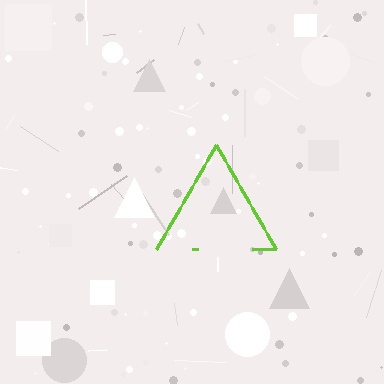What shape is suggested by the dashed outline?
The dashed outline suggests a triangle.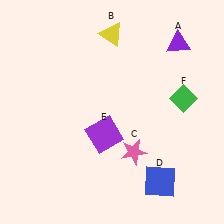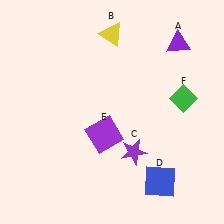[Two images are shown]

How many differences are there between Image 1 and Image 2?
There is 1 difference between the two images.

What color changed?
The star (C) changed from pink in Image 1 to purple in Image 2.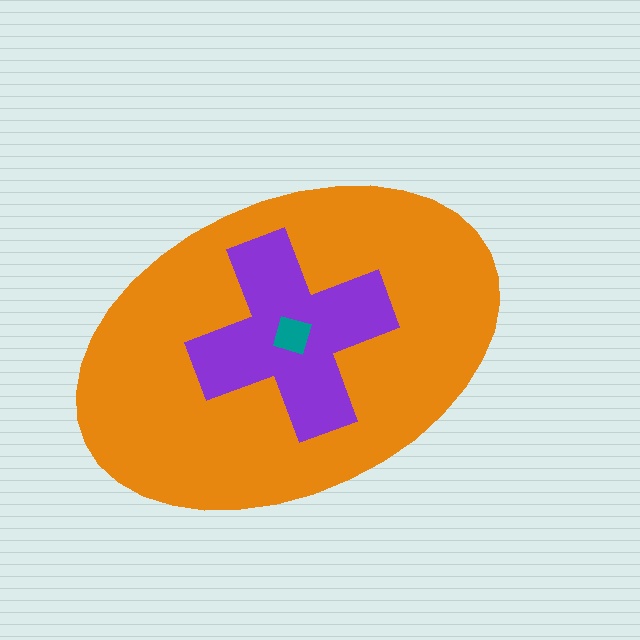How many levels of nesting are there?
3.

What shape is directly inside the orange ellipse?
The purple cross.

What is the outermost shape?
The orange ellipse.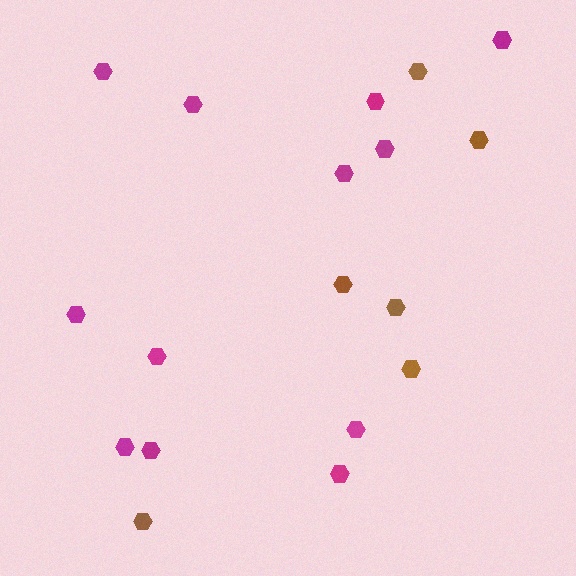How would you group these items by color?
There are 2 groups: one group of brown hexagons (6) and one group of magenta hexagons (12).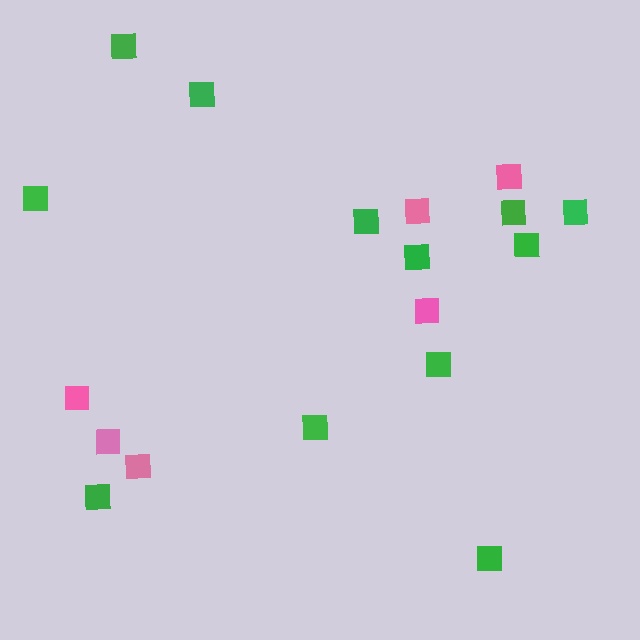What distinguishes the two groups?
There are 2 groups: one group of green squares (12) and one group of pink squares (6).